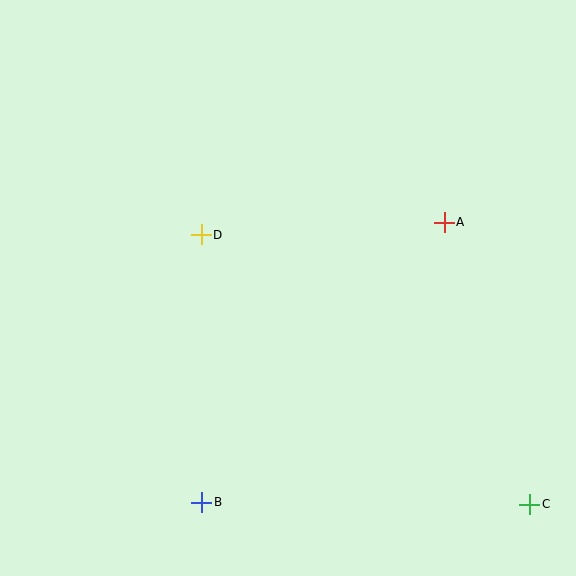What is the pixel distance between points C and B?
The distance between C and B is 328 pixels.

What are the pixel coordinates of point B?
Point B is at (202, 502).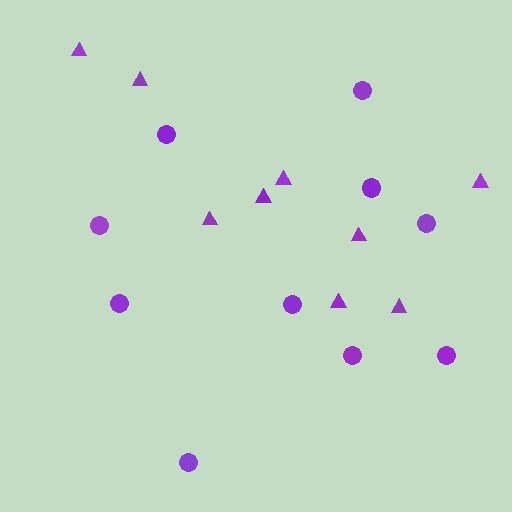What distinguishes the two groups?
There are 2 groups: one group of circles (10) and one group of triangles (9).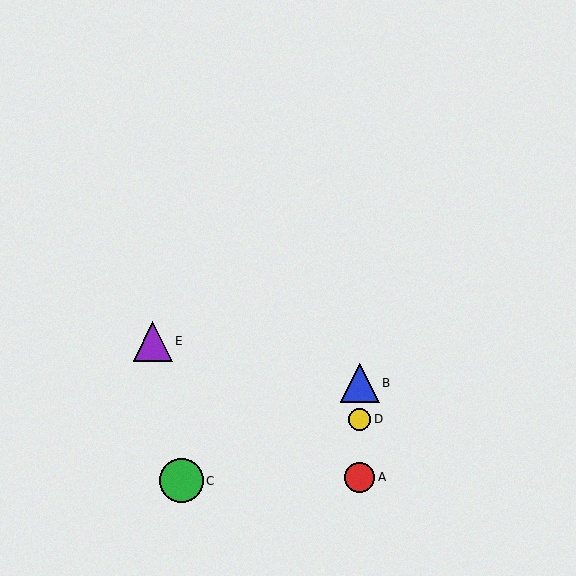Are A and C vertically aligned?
No, A is at x≈360 and C is at x≈181.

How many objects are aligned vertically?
3 objects (A, B, D) are aligned vertically.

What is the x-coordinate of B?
Object B is at x≈360.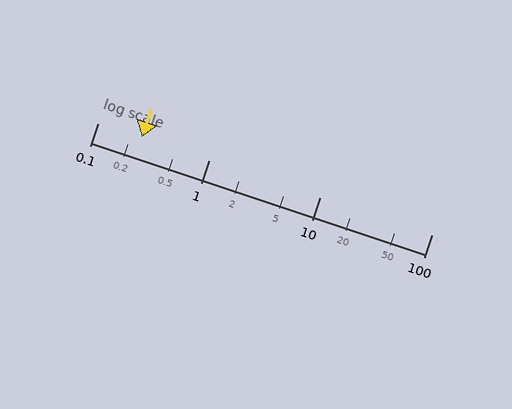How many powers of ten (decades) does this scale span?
The scale spans 3 decades, from 0.1 to 100.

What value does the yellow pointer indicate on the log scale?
The pointer indicates approximately 0.25.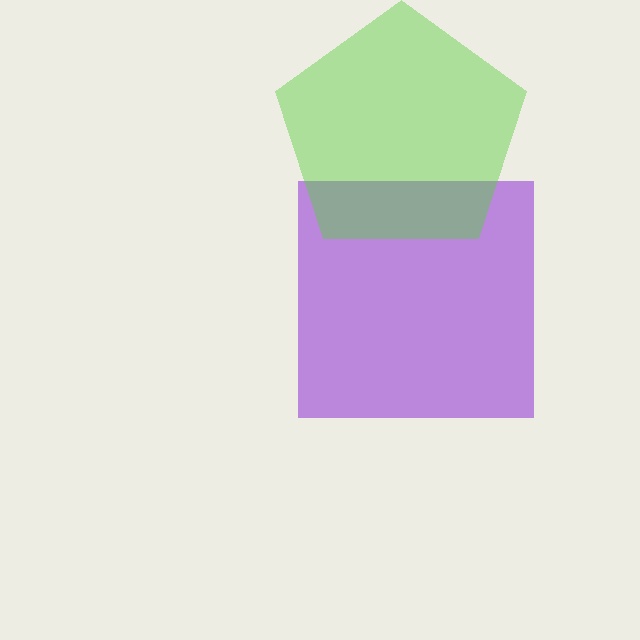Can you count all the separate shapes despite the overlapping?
Yes, there are 2 separate shapes.